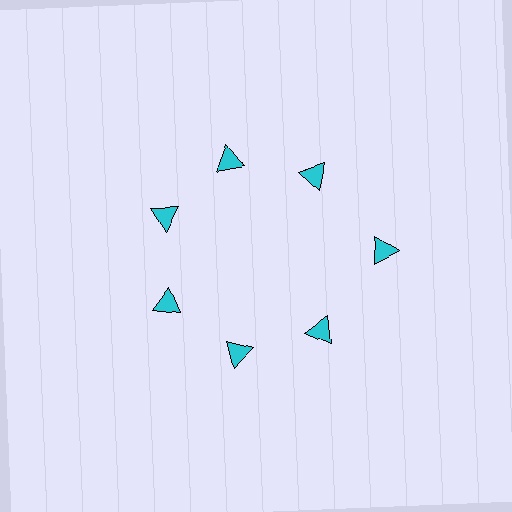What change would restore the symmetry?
The symmetry would be restored by moving it inward, back onto the ring so that all 7 triangles sit at equal angles and equal distance from the center.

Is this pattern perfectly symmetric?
No. The 7 cyan triangles are arranged in a ring, but one element near the 3 o'clock position is pushed outward from the center, breaking the 7-fold rotational symmetry.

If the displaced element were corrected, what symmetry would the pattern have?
It would have 7-fold rotational symmetry — the pattern would map onto itself every 51 degrees.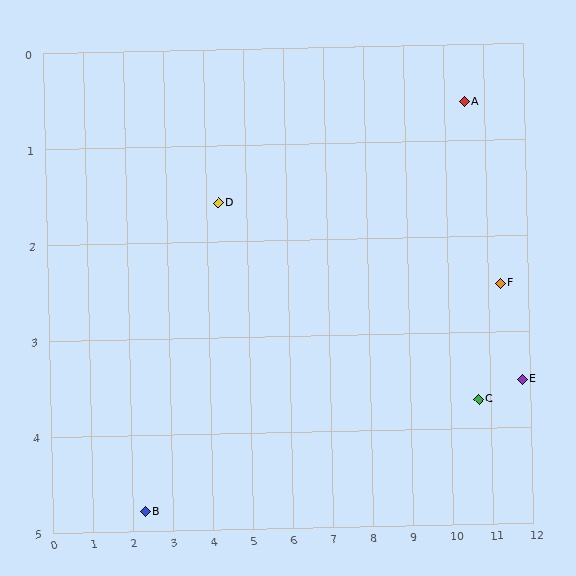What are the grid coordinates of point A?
Point A is at approximately (10.5, 0.6).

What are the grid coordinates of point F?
Point F is at approximately (11.3, 2.5).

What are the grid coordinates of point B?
Point B is at approximately (2.3, 4.8).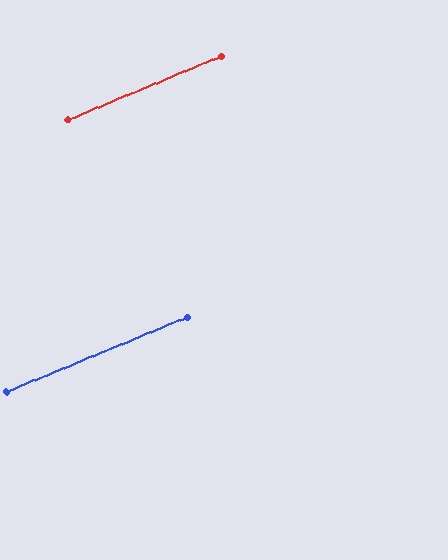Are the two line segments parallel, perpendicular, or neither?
Parallel — their directions differ by only 0.2°.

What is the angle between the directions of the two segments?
Approximately 0 degrees.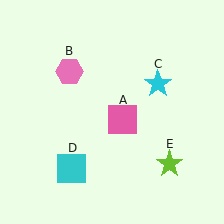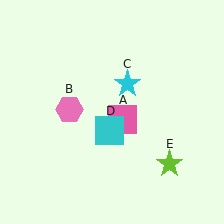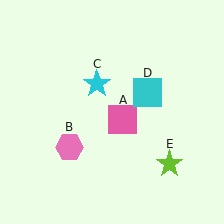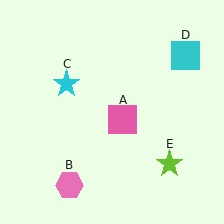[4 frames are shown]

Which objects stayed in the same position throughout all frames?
Pink square (object A) and lime star (object E) remained stationary.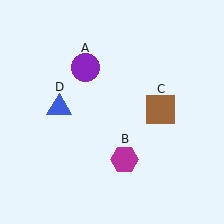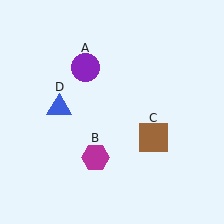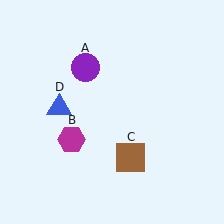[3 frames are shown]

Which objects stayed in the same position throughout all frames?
Purple circle (object A) and blue triangle (object D) remained stationary.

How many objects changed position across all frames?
2 objects changed position: magenta hexagon (object B), brown square (object C).